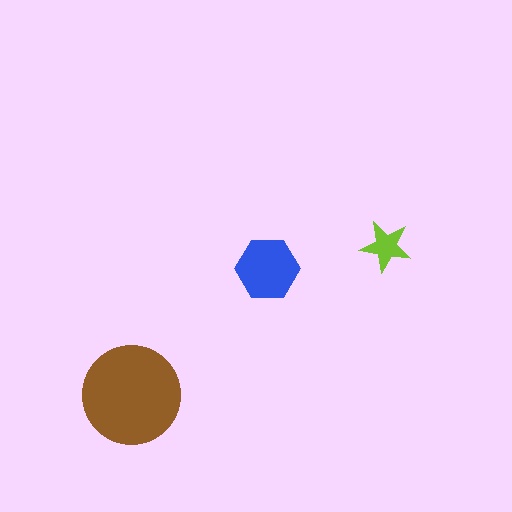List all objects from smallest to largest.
The lime star, the blue hexagon, the brown circle.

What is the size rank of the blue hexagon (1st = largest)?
2nd.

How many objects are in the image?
There are 3 objects in the image.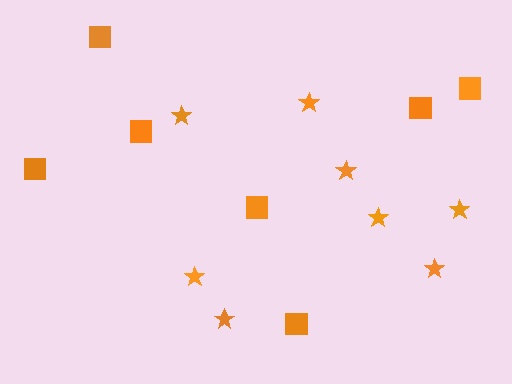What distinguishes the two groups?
There are 2 groups: one group of stars (8) and one group of squares (7).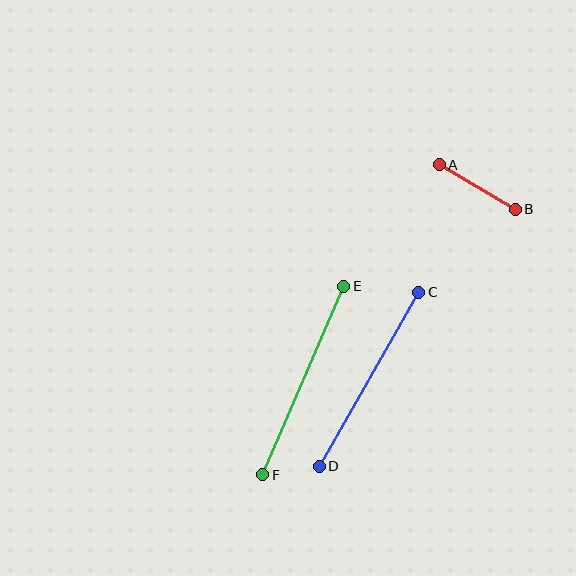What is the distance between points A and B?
The distance is approximately 88 pixels.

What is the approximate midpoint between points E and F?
The midpoint is at approximately (303, 381) pixels.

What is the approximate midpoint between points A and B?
The midpoint is at approximately (477, 187) pixels.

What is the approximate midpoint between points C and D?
The midpoint is at approximately (369, 379) pixels.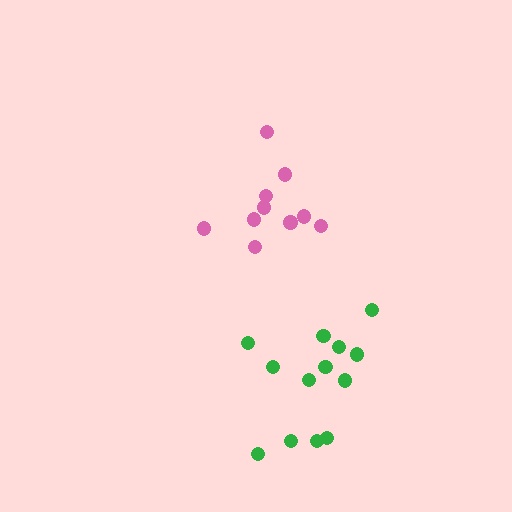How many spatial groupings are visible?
There are 2 spatial groupings.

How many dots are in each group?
Group 1: 10 dots, Group 2: 13 dots (23 total).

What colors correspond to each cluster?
The clusters are colored: pink, green.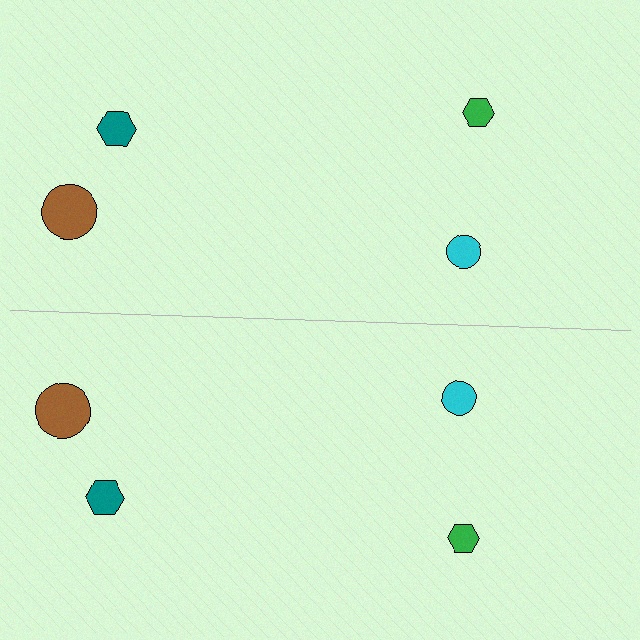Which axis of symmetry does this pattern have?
The pattern has a horizontal axis of symmetry running through the center of the image.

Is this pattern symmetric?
Yes, this pattern has bilateral (reflection) symmetry.